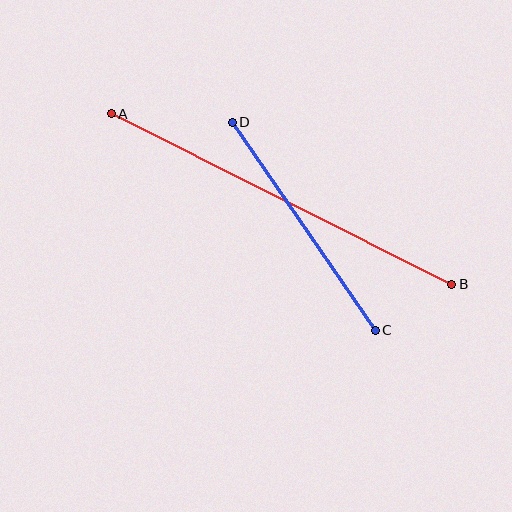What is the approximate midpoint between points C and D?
The midpoint is at approximately (304, 226) pixels.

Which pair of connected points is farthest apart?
Points A and B are farthest apart.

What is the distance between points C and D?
The distance is approximately 252 pixels.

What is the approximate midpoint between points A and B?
The midpoint is at approximately (281, 199) pixels.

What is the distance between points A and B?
The distance is approximately 381 pixels.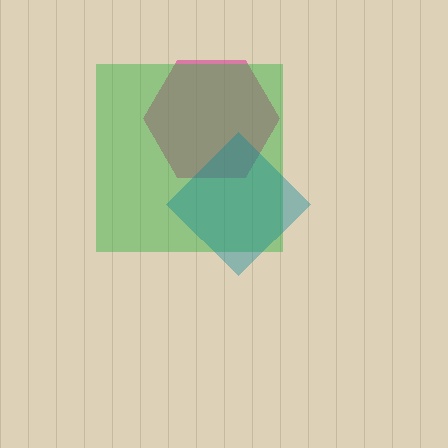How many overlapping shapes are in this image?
There are 3 overlapping shapes in the image.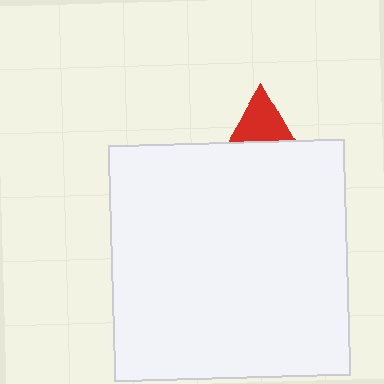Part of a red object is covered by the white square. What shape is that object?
It is a triangle.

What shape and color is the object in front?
The object in front is a white square.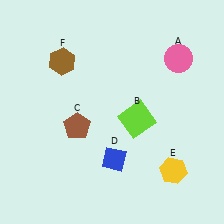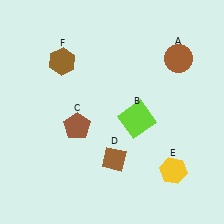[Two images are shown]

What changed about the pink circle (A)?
In Image 1, A is pink. In Image 2, it changed to brown.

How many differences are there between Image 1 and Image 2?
There are 2 differences between the two images.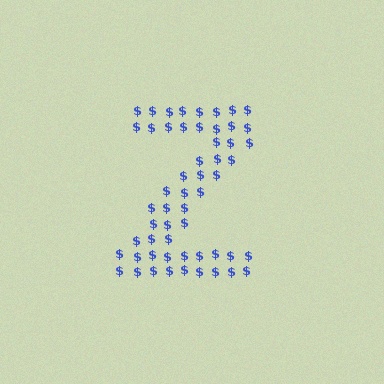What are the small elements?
The small elements are dollar signs.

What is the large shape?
The large shape is the letter Z.